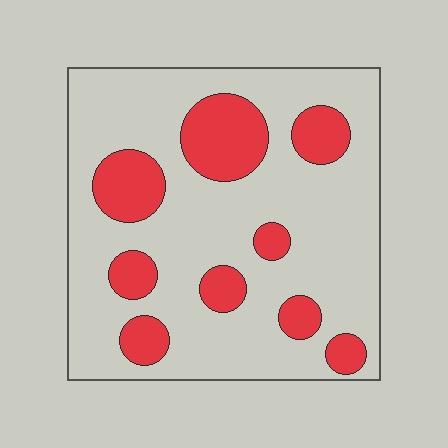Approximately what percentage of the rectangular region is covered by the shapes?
Approximately 25%.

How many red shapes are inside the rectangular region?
9.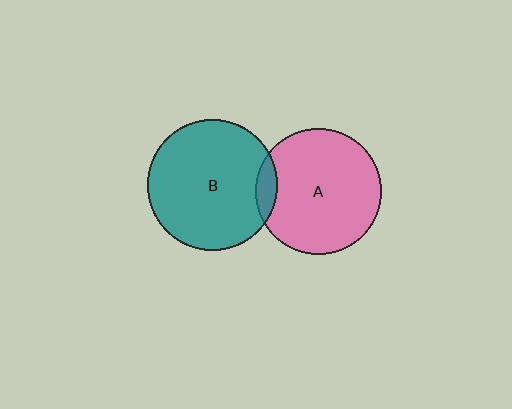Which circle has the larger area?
Circle B (teal).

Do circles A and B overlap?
Yes.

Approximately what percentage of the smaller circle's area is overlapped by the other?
Approximately 10%.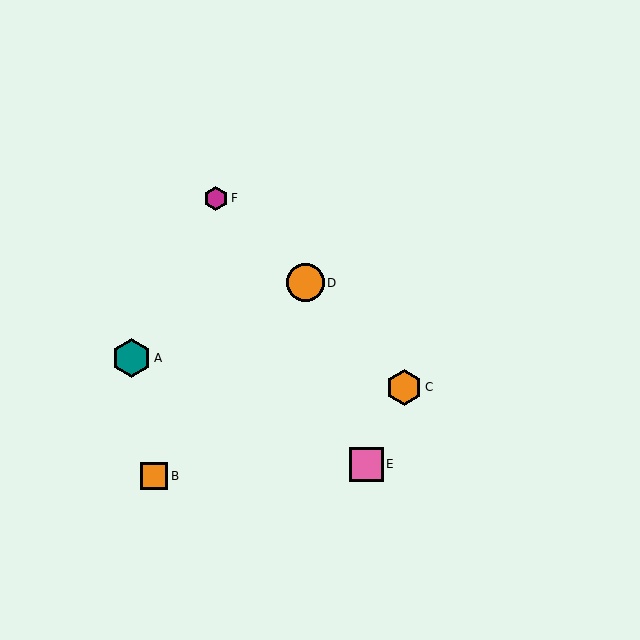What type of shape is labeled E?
Shape E is a pink square.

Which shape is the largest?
The teal hexagon (labeled A) is the largest.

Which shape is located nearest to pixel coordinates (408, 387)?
The orange hexagon (labeled C) at (404, 387) is nearest to that location.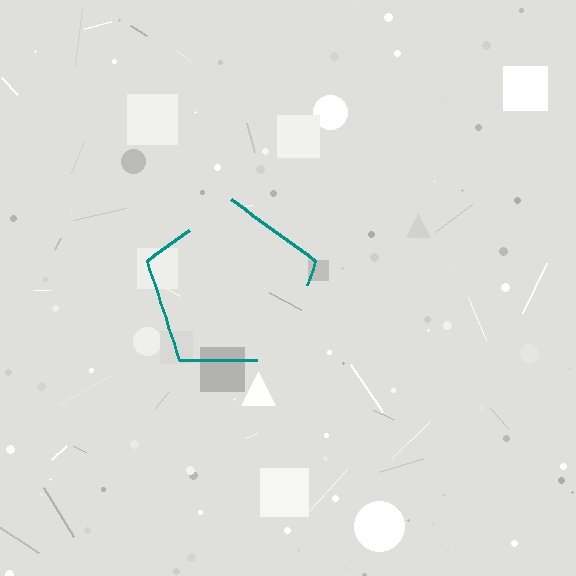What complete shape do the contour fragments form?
The contour fragments form a pentagon.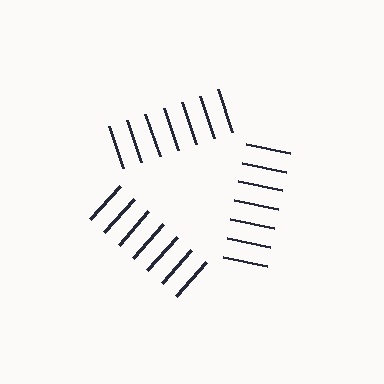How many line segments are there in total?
21 — 7 along each of the 3 edges.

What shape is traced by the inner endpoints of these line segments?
An illusory triangle — the line segments terminate on its edges but no continuous stroke is drawn.